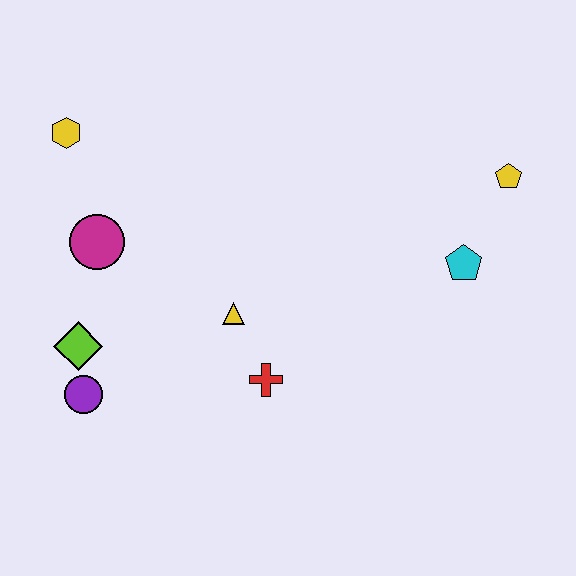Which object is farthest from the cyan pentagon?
The yellow hexagon is farthest from the cyan pentagon.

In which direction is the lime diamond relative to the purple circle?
The lime diamond is above the purple circle.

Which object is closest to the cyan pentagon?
The yellow pentagon is closest to the cyan pentagon.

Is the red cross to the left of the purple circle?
No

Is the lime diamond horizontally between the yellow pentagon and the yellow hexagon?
Yes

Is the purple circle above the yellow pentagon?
No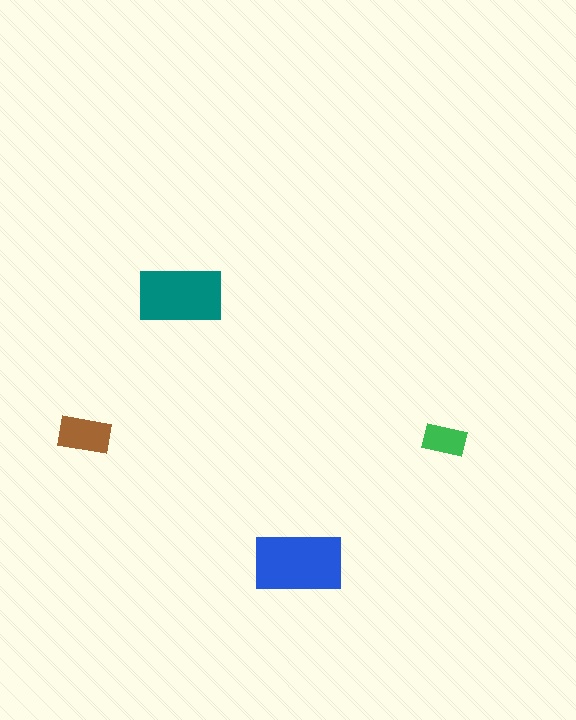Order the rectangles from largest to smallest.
the blue one, the teal one, the brown one, the green one.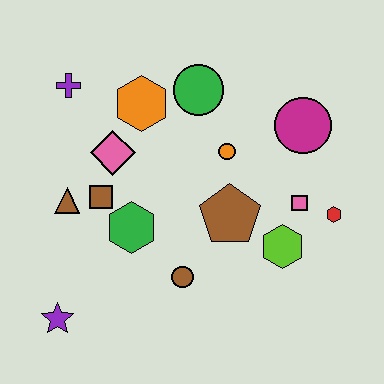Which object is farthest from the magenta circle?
The purple star is farthest from the magenta circle.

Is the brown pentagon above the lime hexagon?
Yes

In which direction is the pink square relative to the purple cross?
The pink square is to the right of the purple cross.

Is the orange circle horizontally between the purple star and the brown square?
No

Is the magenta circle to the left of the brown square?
No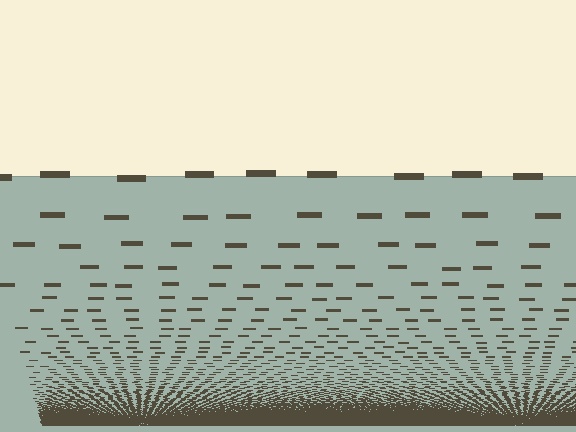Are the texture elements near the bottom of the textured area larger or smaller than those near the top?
Smaller. The gradient is inverted — elements near the bottom are smaller and denser.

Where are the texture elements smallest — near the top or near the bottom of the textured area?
Near the bottom.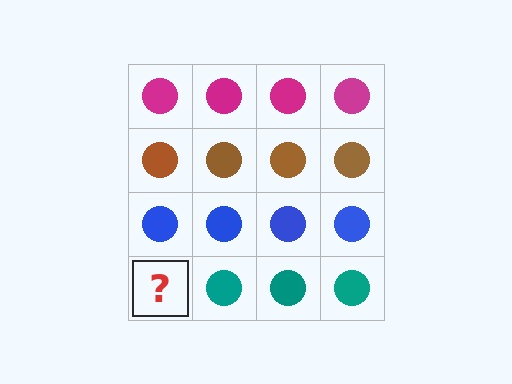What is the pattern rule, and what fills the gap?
The rule is that each row has a consistent color. The gap should be filled with a teal circle.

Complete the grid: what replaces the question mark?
The question mark should be replaced with a teal circle.